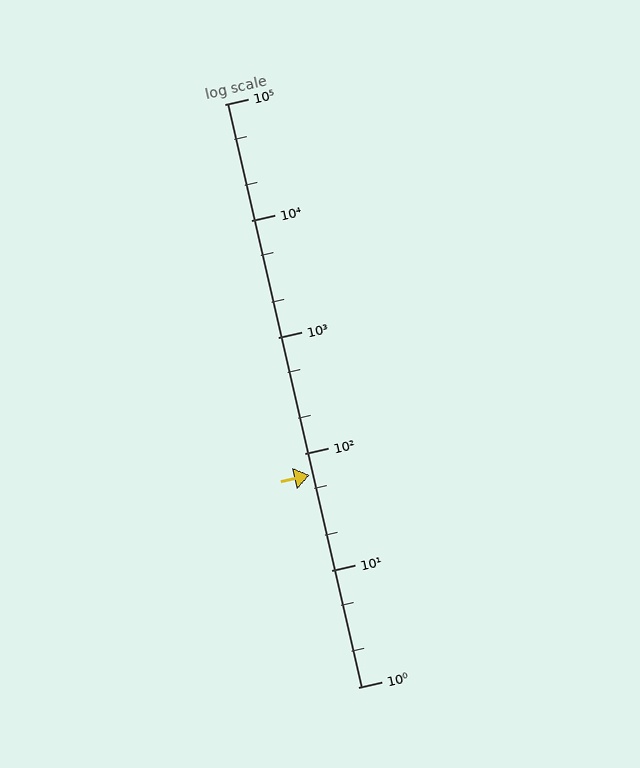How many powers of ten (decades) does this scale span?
The scale spans 5 decades, from 1 to 100000.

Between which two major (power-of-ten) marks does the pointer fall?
The pointer is between 10 and 100.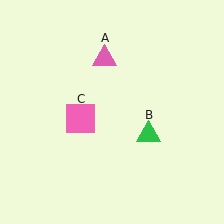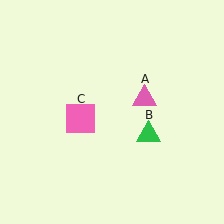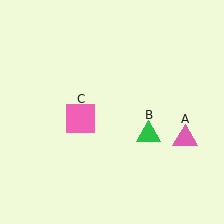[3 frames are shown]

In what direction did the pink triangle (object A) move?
The pink triangle (object A) moved down and to the right.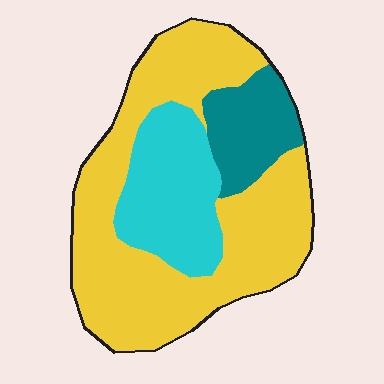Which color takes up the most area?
Yellow, at roughly 60%.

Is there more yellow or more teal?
Yellow.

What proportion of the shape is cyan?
Cyan takes up between a sixth and a third of the shape.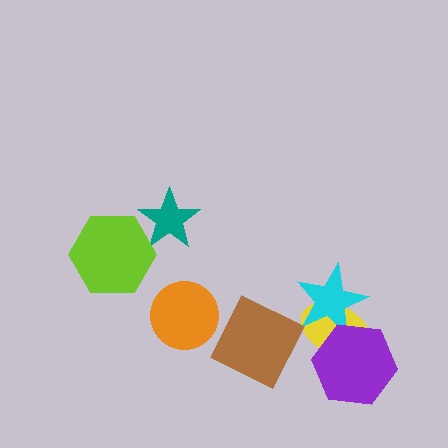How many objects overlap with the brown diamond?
0 objects overlap with the brown diamond.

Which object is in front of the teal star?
The lime hexagon is in front of the teal star.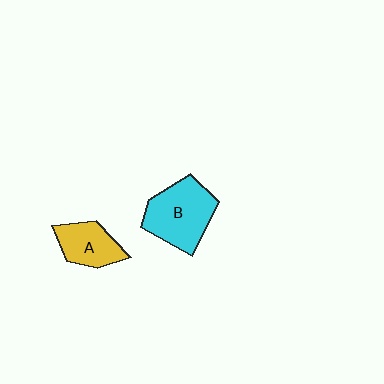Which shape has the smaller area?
Shape A (yellow).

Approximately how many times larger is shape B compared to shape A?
Approximately 1.6 times.